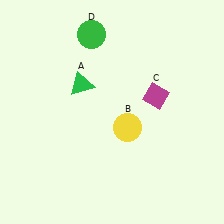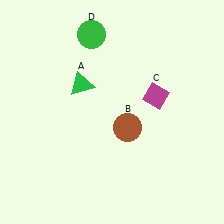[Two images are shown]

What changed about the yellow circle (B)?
In Image 1, B is yellow. In Image 2, it changed to brown.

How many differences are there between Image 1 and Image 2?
There is 1 difference between the two images.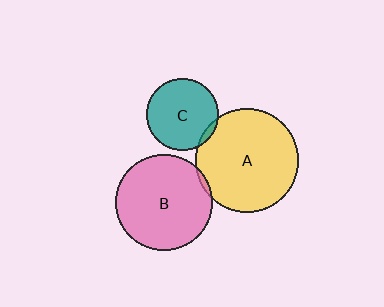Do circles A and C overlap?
Yes.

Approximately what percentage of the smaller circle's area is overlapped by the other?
Approximately 5%.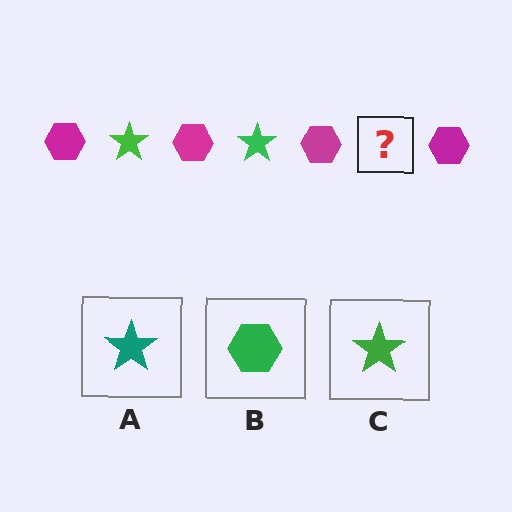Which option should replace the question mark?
Option C.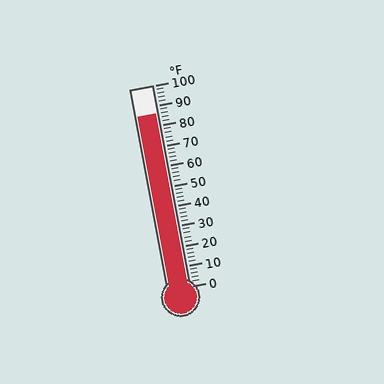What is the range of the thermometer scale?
The thermometer scale ranges from 0°F to 100°F.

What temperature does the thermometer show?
The thermometer shows approximately 86°F.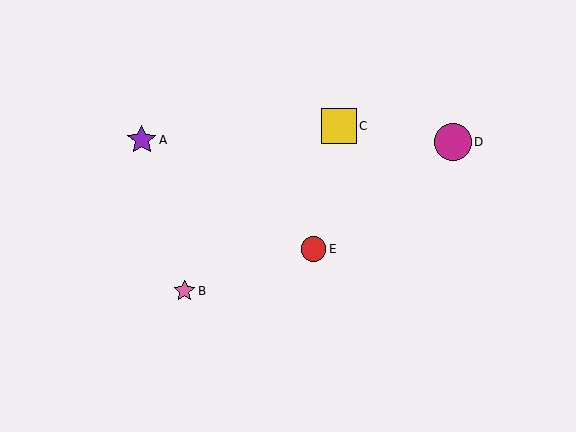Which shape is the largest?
The magenta circle (labeled D) is the largest.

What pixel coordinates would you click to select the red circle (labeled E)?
Click at (314, 249) to select the red circle E.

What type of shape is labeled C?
Shape C is a yellow square.